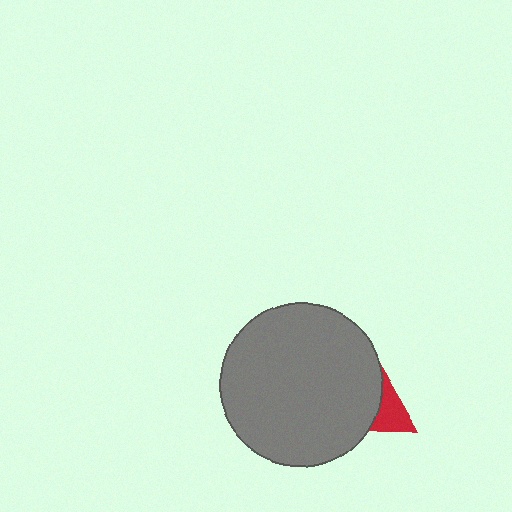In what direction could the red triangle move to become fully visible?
The red triangle could move right. That would shift it out from behind the gray circle entirely.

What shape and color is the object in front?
The object in front is a gray circle.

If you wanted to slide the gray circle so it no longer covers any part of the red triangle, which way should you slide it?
Slide it left — that is the most direct way to separate the two shapes.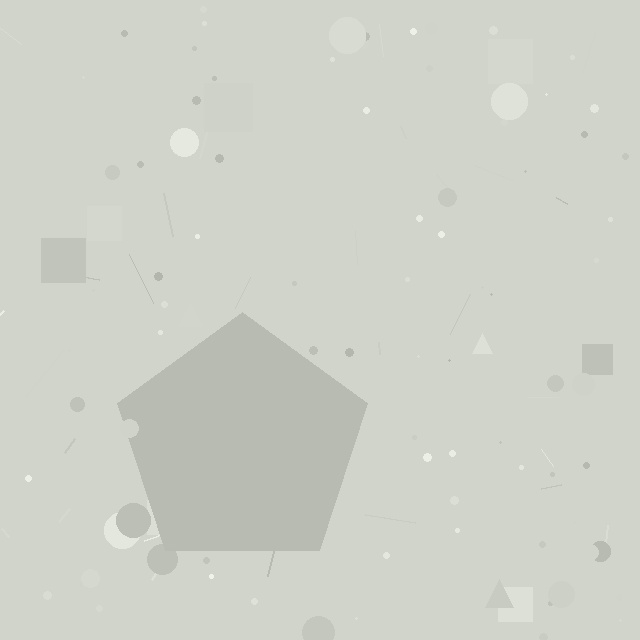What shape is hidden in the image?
A pentagon is hidden in the image.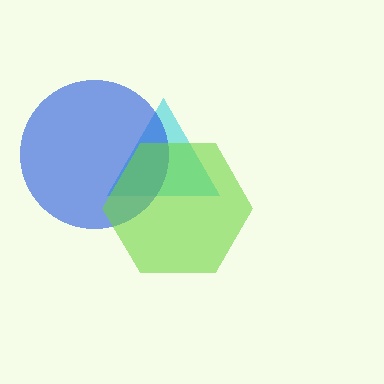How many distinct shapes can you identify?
There are 3 distinct shapes: a cyan triangle, a blue circle, a lime hexagon.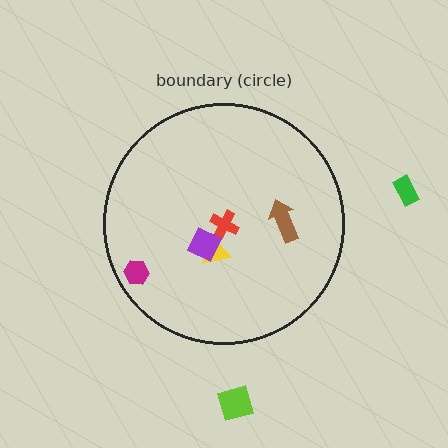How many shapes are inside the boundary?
5 inside, 2 outside.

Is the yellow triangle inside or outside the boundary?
Inside.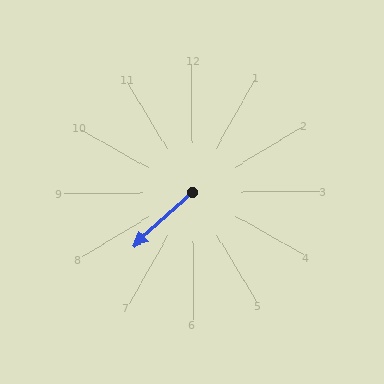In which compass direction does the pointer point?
Southwest.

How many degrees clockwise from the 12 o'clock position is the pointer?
Approximately 228 degrees.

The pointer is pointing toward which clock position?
Roughly 8 o'clock.